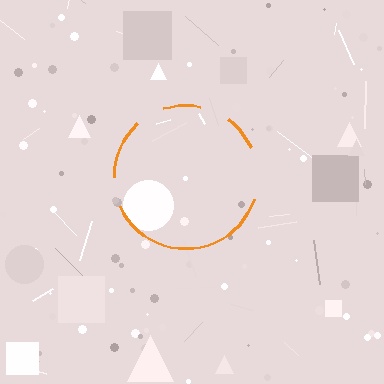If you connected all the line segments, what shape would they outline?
They would outline a circle.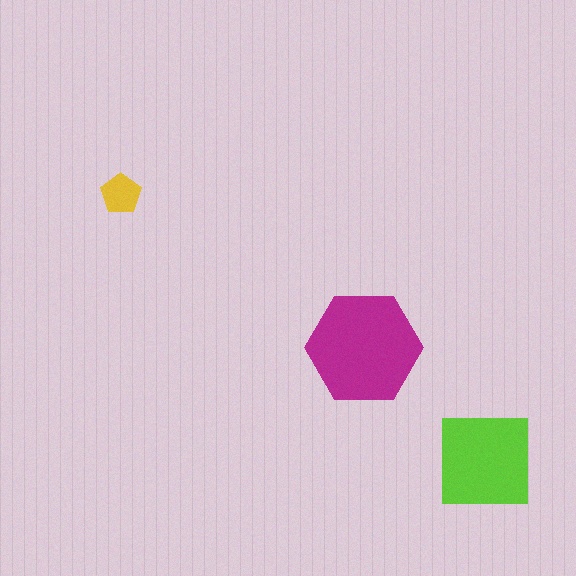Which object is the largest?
The magenta hexagon.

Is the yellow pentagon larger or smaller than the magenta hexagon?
Smaller.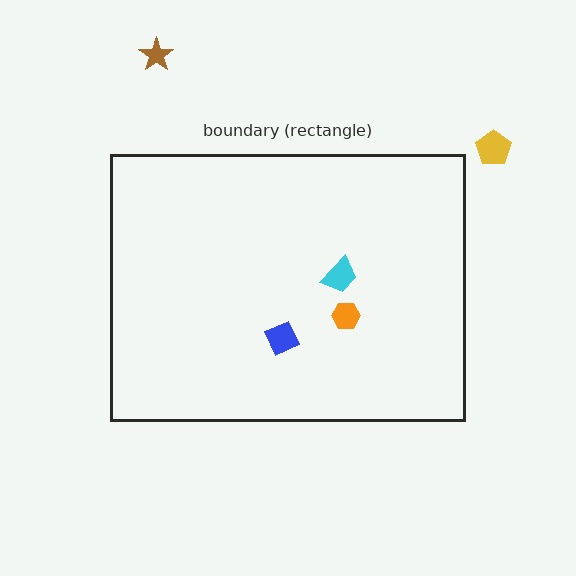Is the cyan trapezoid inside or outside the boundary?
Inside.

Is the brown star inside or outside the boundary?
Outside.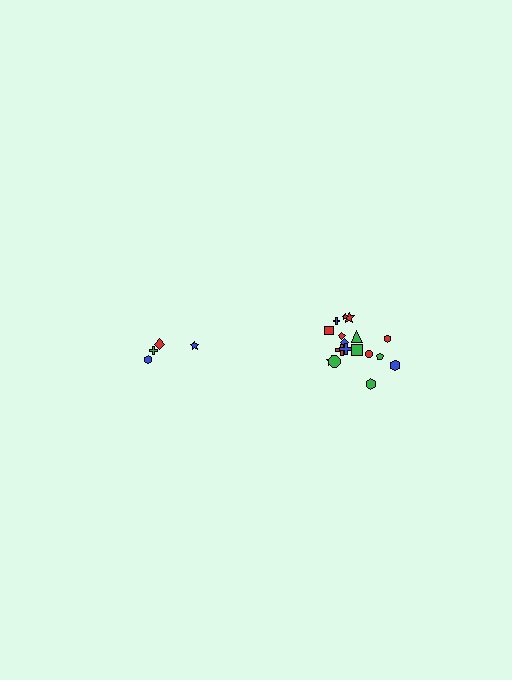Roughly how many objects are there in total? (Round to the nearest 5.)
Roughly 20 objects in total.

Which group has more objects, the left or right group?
The right group.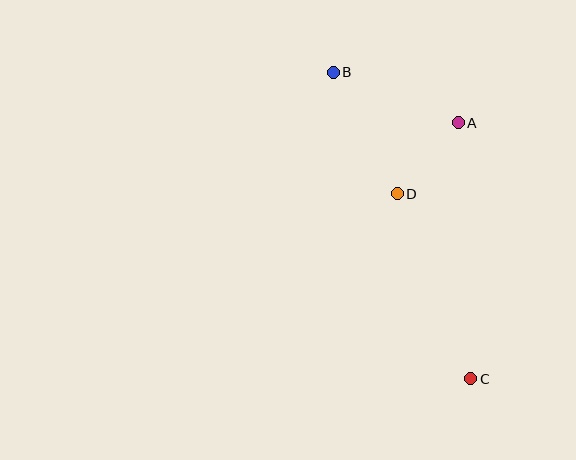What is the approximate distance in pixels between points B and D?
The distance between B and D is approximately 137 pixels.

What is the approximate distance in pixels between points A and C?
The distance between A and C is approximately 256 pixels.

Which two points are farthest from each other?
Points B and C are farthest from each other.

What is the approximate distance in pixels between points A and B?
The distance between A and B is approximately 135 pixels.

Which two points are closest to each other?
Points A and D are closest to each other.